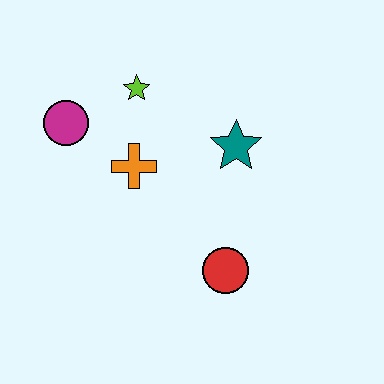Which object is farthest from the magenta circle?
The red circle is farthest from the magenta circle.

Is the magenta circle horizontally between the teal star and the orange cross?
No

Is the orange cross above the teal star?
No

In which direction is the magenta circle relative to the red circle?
The magenta circle is to the left of the red circle.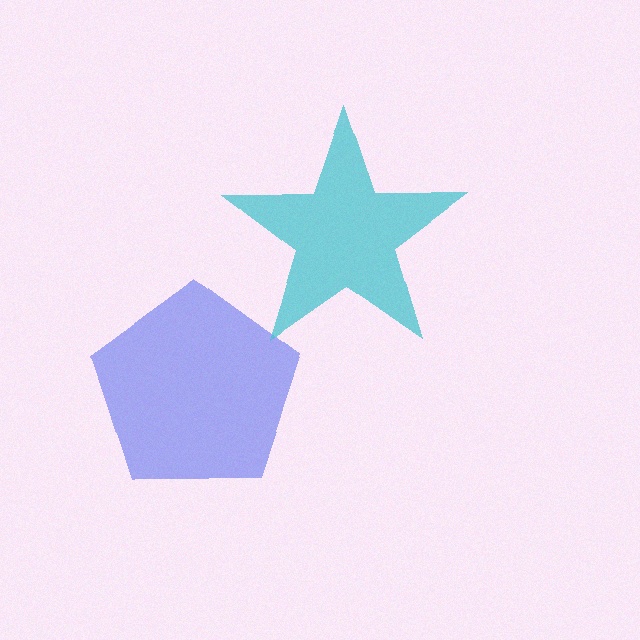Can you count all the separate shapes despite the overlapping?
Yes, there are 2 separate shapes.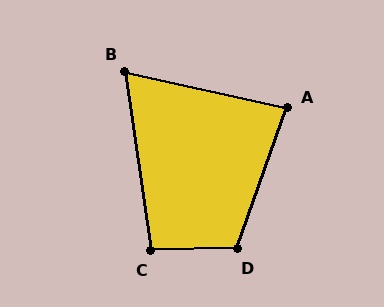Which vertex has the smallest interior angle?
B, at approximately 69 degrees.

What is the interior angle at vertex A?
Approximately 83 degrees (acute).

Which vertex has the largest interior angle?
D, at approximately 111 degrees.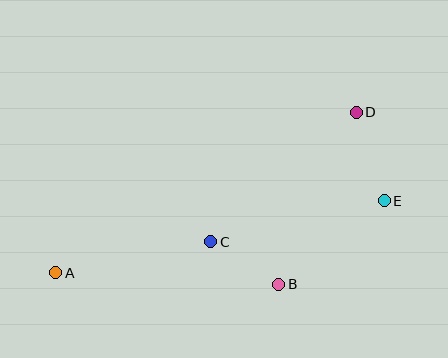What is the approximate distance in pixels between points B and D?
The distance between B and D is approximately 188 pixels.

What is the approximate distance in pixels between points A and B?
The distance between A and B is approximately 223 pixels.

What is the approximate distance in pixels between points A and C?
The distance between A and C is approximately 158 pixels.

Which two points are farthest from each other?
Points A and D are farthest from each other.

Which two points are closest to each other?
Points B and C are closest to each other.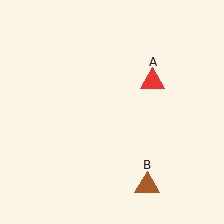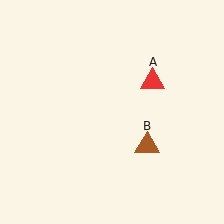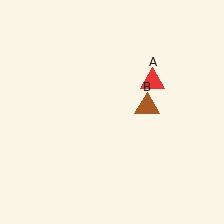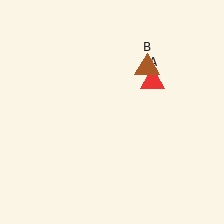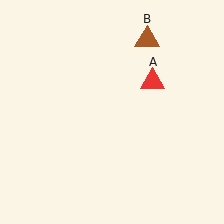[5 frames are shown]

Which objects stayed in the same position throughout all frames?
Red triangle (object A) remained stationary.